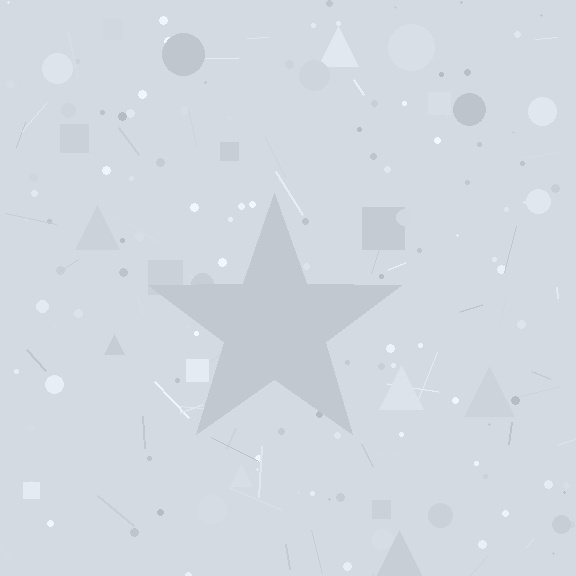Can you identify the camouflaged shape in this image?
The camouflaged shape is a star.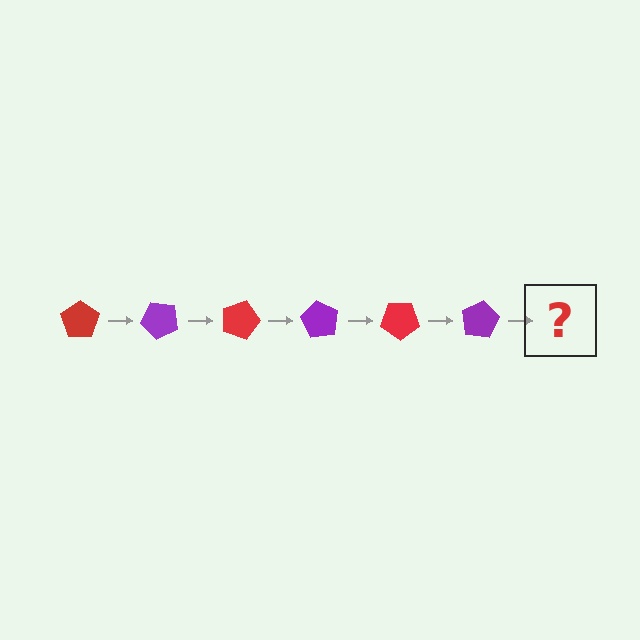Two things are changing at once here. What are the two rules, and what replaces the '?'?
The two rules are that it rotates 45 degrees each step and the color cycles through red and purple. The '?' should be a red pentagon, rotated 270 degrees from the start.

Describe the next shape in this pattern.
It should be a red pentagon, rotated 270 degrees from the start.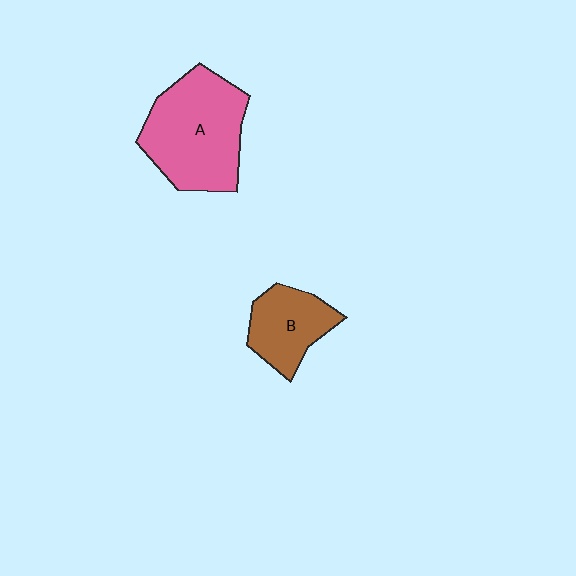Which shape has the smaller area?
Shape B (brown).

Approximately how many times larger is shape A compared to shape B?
Approximately 1.8 times.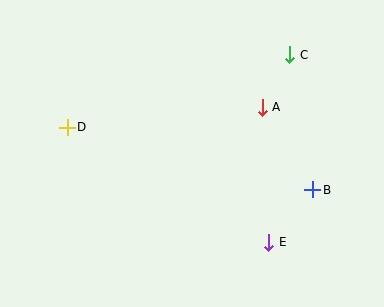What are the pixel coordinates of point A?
Point A is at (262, 107).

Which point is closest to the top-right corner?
Point C is closest to the top-right corner.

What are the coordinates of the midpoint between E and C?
The midpoint between E and C is at (279, 149).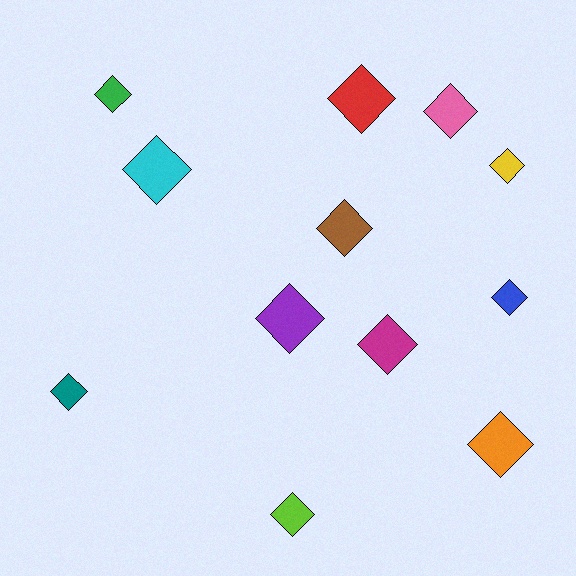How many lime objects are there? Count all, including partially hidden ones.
There is 1 lime object.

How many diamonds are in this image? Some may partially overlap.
There are 12 diamonds.